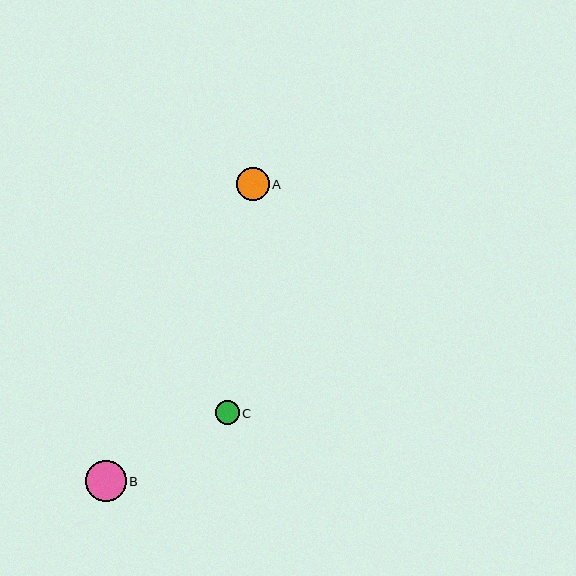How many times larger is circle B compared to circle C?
Circle B is approximately 1.7 times the size of circle C.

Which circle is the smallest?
Circle C is the smallest with a size of approximately 24 pixels.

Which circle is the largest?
Circle B is the largest with a size of approximately 41 pixels.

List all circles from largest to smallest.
From largest to smallest: B, A, C.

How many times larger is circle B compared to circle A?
Circle B is approximately 1.3 times the size of circle A.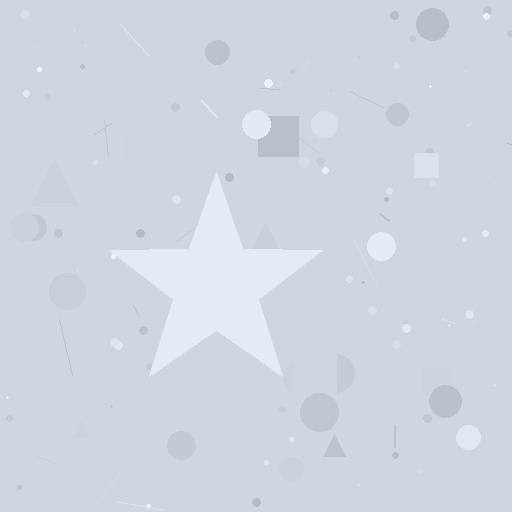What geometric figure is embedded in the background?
A star is embedded in the background.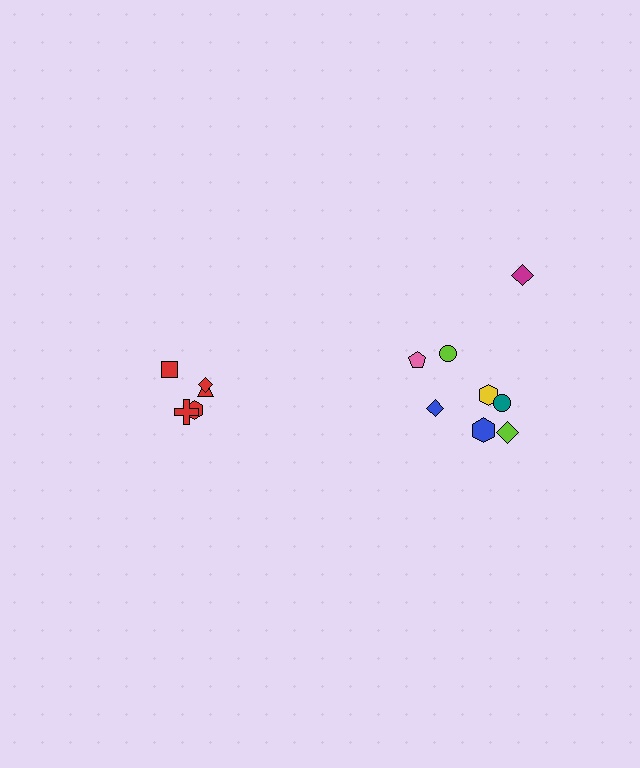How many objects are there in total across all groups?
There are 13 objects.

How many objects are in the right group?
There are 8 objects.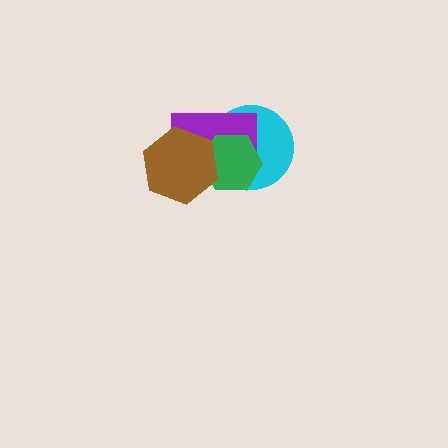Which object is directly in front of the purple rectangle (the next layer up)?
The green hexagon is directly in front of the purple rectangle.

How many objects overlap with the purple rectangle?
3 objects overlap with the purple rectangle.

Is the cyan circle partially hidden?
Yes, it is partially covered by another shape.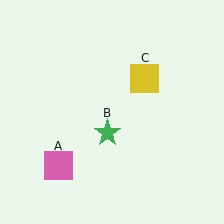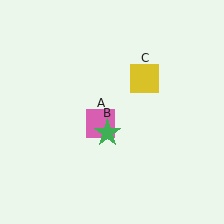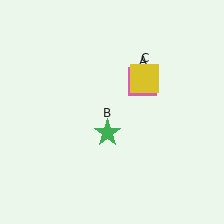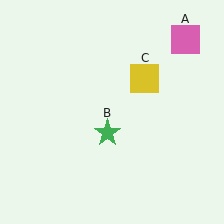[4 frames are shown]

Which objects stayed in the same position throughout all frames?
Green star (object B) and yellow square (object C) remained stationary.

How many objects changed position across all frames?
1 object changed position: pink square (object A).